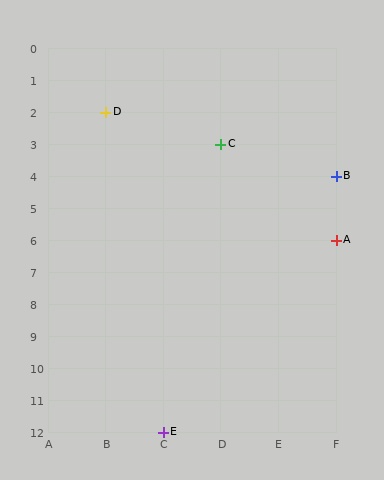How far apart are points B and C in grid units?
Points B and C are 2 columns and 1 row apart (about 2.2 grid units diagonally).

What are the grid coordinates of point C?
Point C is at grid coordinates (D, 3).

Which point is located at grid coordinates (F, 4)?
Point B is at (F, 4).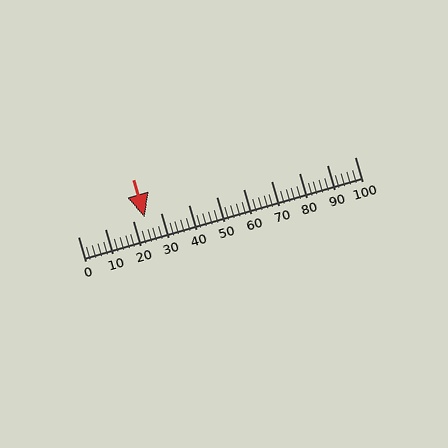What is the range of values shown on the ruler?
The ruler shows values from 0 to 100.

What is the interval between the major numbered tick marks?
The major tick marks are spaced 10 units apart.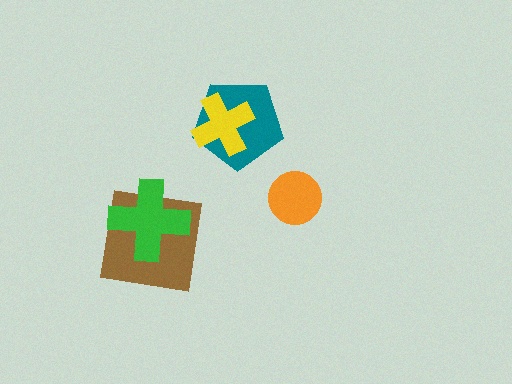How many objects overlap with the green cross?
1 object overlaps with the green cross.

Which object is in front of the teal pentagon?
The yellow cross is in front of the teal pentagon.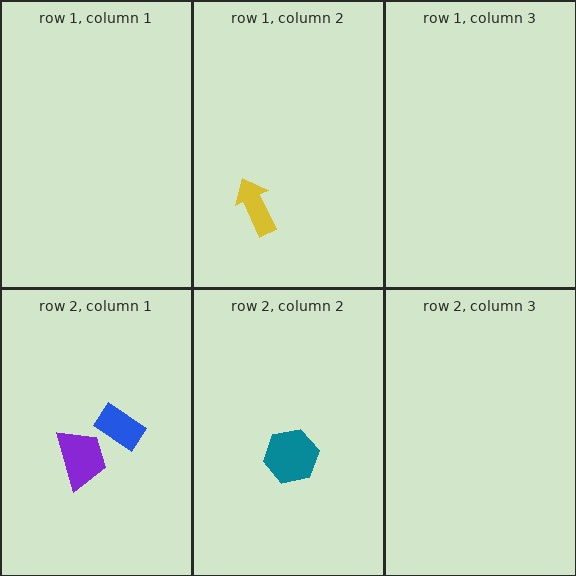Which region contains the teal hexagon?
The row 2, column 2 region.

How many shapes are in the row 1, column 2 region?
1.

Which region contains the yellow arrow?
The row 1, column 2 region.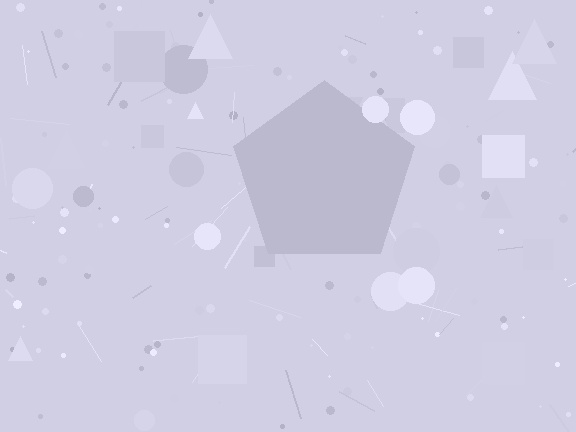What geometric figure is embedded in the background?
A pentagon is embedded in the background.